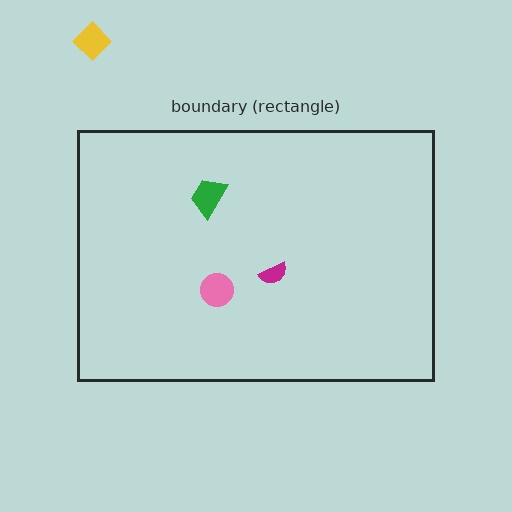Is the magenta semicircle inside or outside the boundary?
Inside.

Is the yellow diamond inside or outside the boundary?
Outside.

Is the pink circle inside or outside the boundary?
Inside.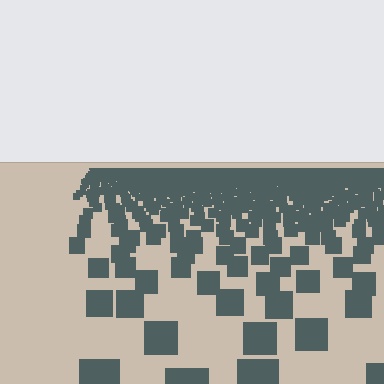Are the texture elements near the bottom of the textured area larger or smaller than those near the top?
Larger. Near the bottom, elements are closer to the viewer and appear at a bigger on-screen size.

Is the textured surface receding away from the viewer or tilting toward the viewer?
The surface is receding away from the viewer. Texture elements get smaller and denser toward the top.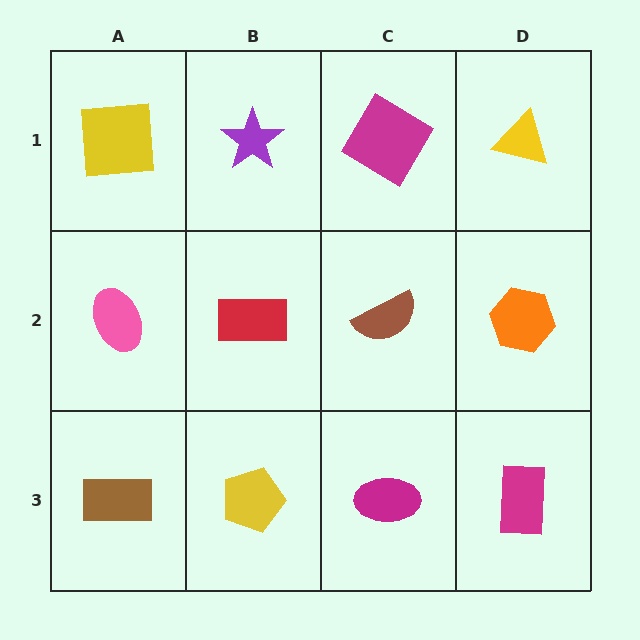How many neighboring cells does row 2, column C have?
4.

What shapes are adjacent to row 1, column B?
A red rectangle (row 2, column B), a yellow square (row 1, column A), a magenta diamond (row 1, column C).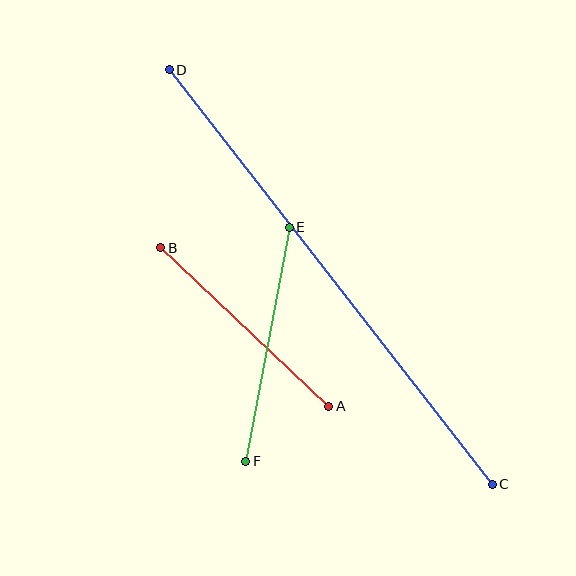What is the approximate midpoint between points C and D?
The midpoint is at approximately (331, 277) pixels.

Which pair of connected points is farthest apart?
Points C and D are farthest apart.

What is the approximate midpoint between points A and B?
The midpoint is at approximately (245, 327) pixels.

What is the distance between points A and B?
The distance is approximately 231 pixels.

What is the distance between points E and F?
The distance is approximately 238 pixels.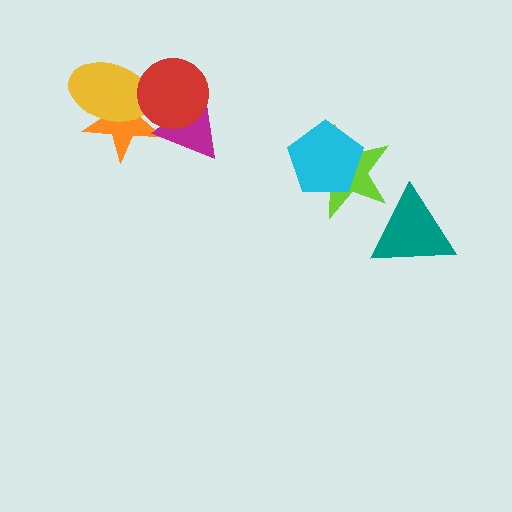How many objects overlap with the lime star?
2 objects overlap with the lime star.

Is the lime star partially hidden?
Yes, it is partially covered by another shape.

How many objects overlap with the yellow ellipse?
2 objects overlap with the yellow ellipse.